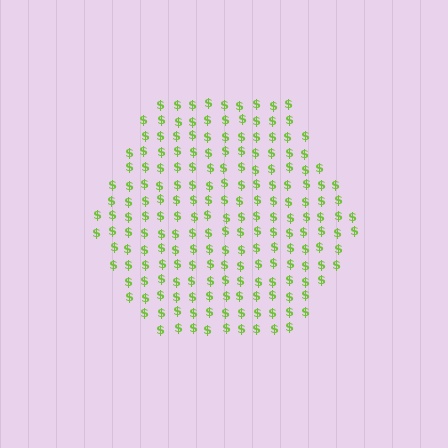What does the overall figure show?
The overall figure shows a hexagon.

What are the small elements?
The small elements are dollar signs.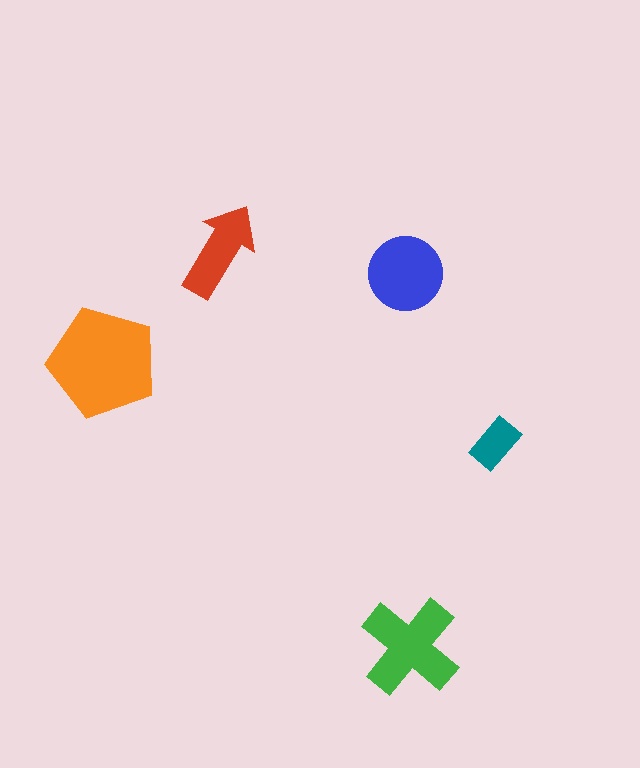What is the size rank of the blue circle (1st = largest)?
3rd.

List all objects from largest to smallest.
The orange pentagon, the green cross, the blue circle, the red arrow, the teal rectangle.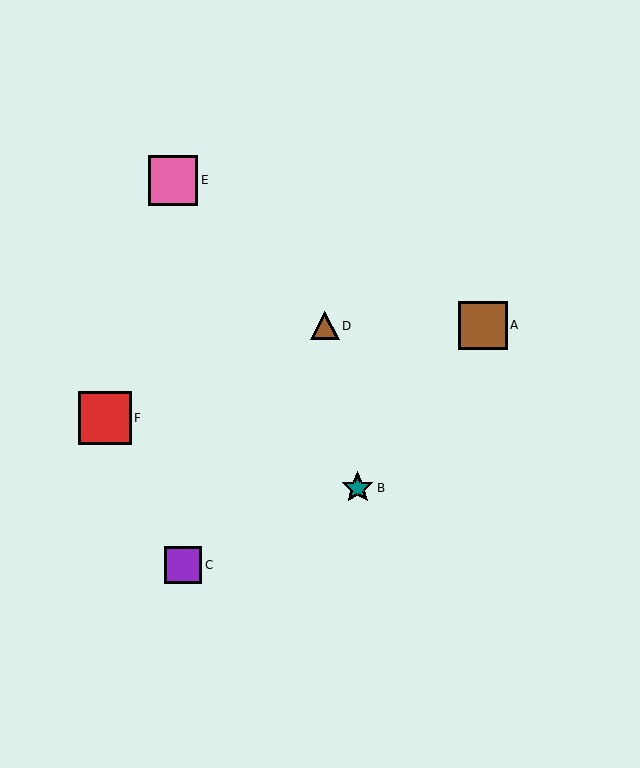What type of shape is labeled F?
Shape F is a red square.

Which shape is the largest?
The red square (labeled F) is the largest.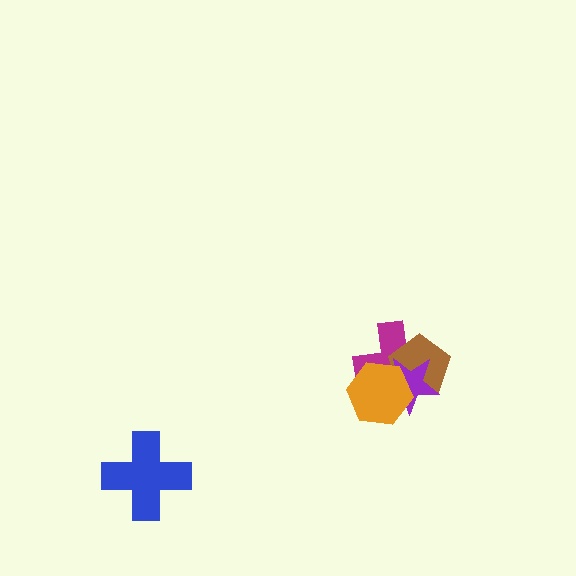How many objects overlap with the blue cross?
0 objects overlap with the blue cross.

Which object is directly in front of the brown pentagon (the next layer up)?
The purple star is directly in front of the brown pentagon.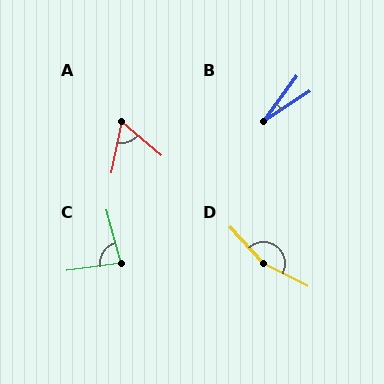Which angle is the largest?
D, at approximately 160 degrees.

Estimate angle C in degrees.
Approximately 83 degrees.